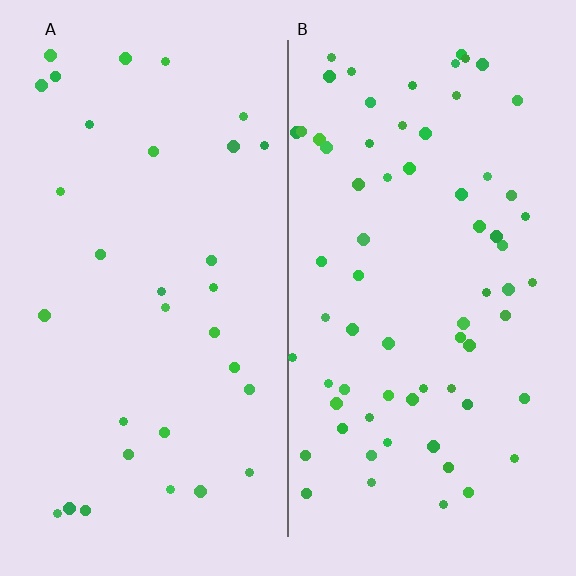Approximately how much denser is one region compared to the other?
Approximately 2.2× — region B over region A.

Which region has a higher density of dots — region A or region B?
B (the right).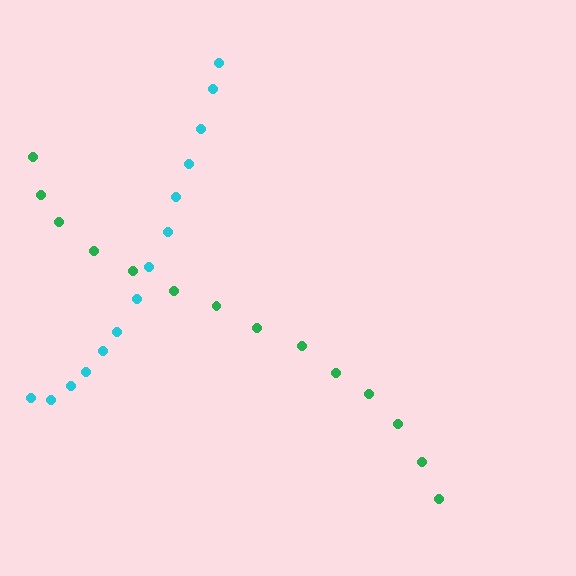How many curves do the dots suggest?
There are 2 distinct paths.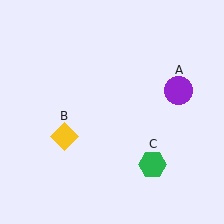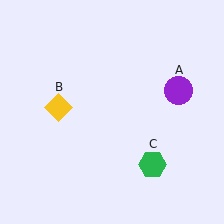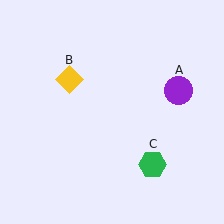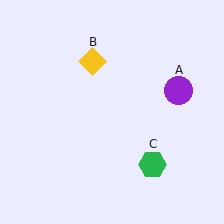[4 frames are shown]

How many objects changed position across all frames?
1 object changed position: yellow diamond (object B).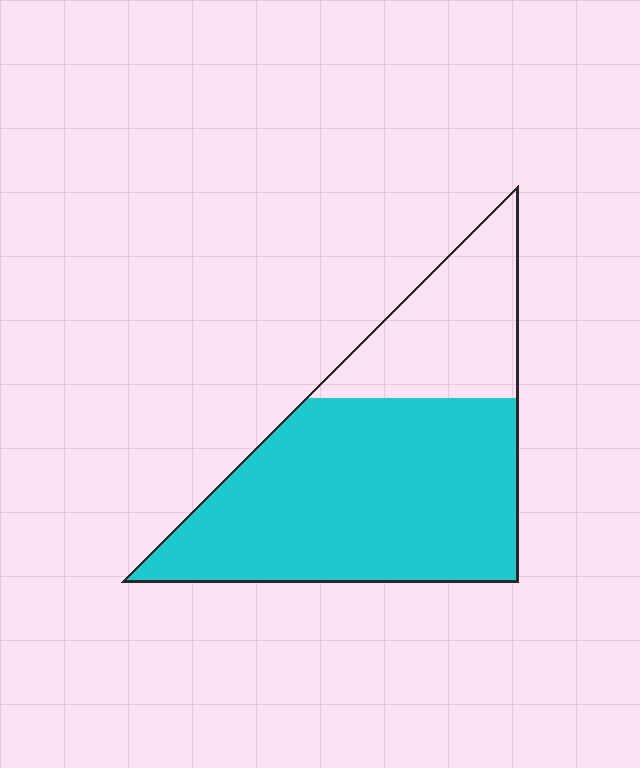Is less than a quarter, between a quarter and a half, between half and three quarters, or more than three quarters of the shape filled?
Between half and three quarters.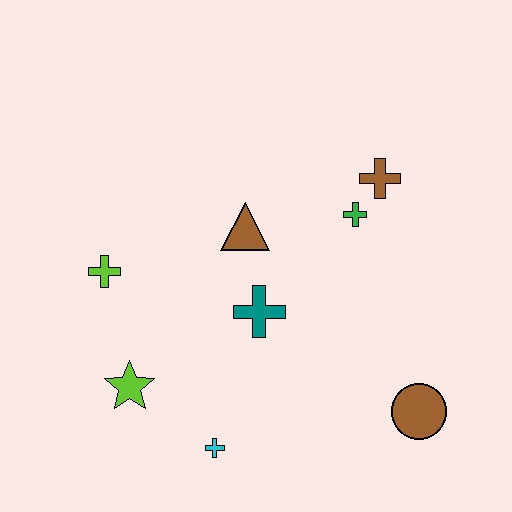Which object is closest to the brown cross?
The green cross is closest to the brown cross.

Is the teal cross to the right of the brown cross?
No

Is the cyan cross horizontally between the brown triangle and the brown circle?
No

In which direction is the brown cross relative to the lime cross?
The brown cross is to the right of the lime cross.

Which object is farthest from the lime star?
The brown cross is farthest from the lime star.